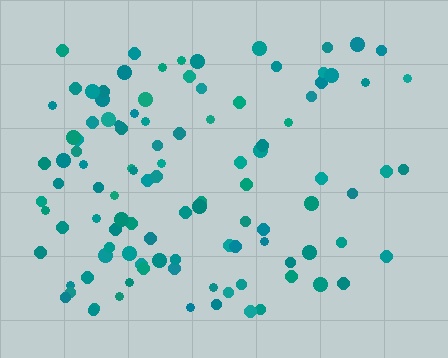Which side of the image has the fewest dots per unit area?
The right.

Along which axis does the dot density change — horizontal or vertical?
Horizontal.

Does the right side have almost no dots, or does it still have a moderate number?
Still a moderate number, just noticeably fewer than the left.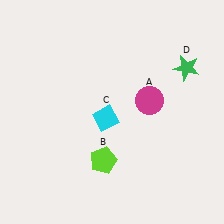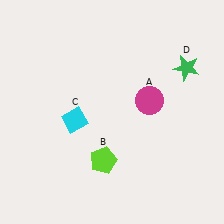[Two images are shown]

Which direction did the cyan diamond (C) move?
The cyan diamond (C) moved left.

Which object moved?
The cyan diamond (C) moved left.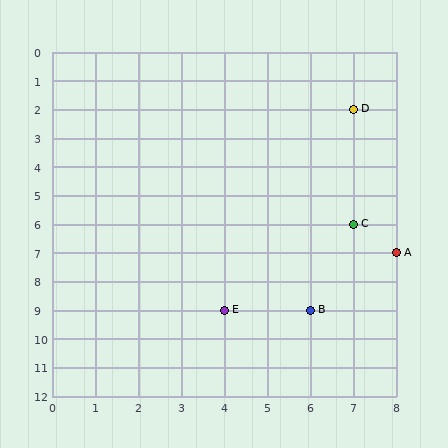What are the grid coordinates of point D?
Point D is at grid coordinates (7, 2).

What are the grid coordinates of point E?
Point E is at grid coordinates (4, 9).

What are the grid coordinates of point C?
Point C is at grid coordinates (7, 6).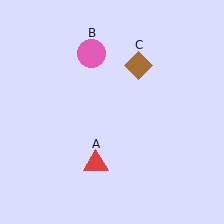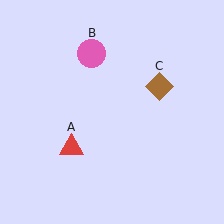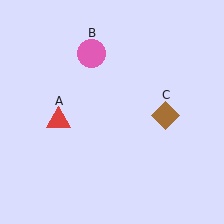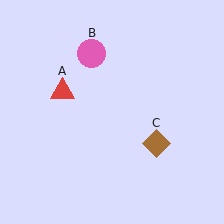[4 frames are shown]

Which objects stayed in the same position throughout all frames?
Pink circle (object B) remained stationary.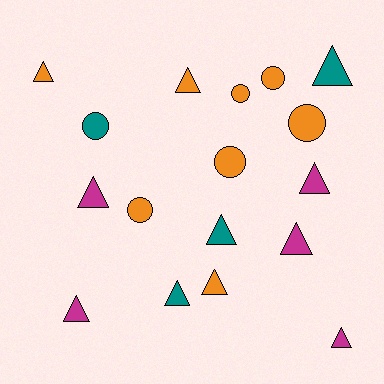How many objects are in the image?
There are 17 objects.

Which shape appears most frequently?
Triangle, with 11 objects.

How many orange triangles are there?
There are 3 orange triangles.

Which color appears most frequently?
Orange, with 8 objects.